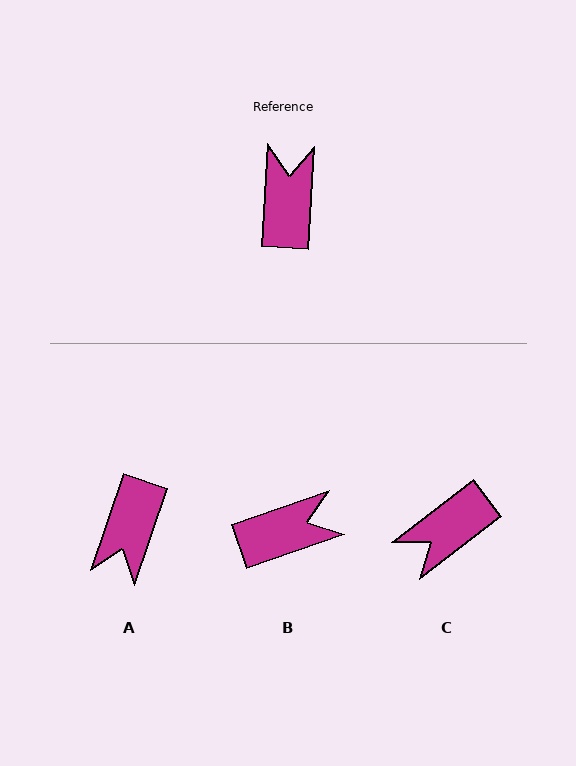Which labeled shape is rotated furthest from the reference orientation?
A, about 165 degrees away.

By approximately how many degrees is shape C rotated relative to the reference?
Approximately 131 degrees counter-clockwise.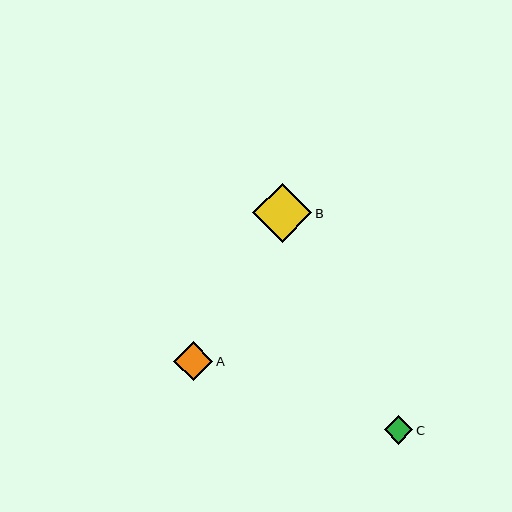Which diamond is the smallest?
Diamond C is the smallest with a size of approximately 28 pixels.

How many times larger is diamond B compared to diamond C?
Diamond B is approximately 2.1 times the size of diamond C.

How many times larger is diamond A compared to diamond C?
Diamond A is approximately 1.4 times the size of diamond C.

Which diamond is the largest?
Diamond B is the largest with a size of approximately 59 pixels.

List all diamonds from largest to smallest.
From largest to smallest: B, A, C.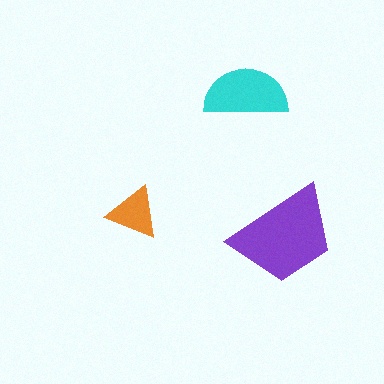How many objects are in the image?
There are 3 objects in the image.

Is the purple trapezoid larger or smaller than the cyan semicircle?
Larger.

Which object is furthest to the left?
The orange triangle is leftmost.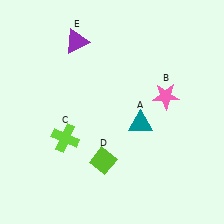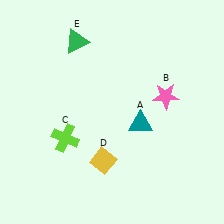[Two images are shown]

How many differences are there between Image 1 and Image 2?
There are 2 differences between the two images.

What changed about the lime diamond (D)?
In Image 1, D is lime. In Image 2, it changed to yellow.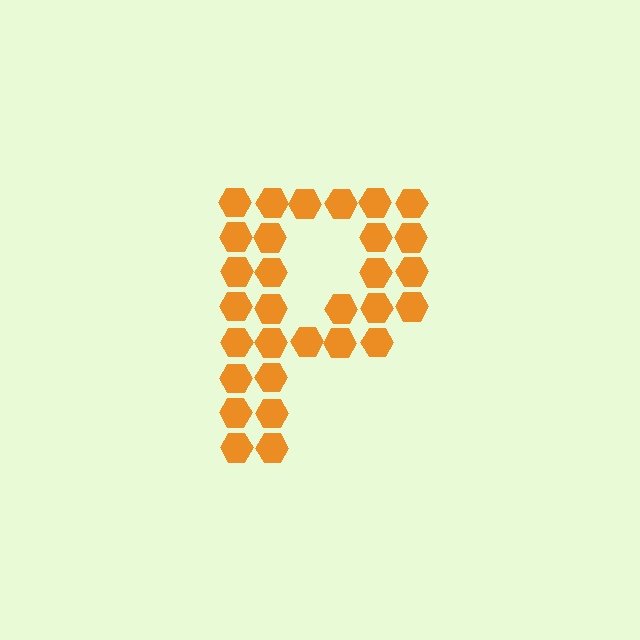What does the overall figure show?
The overall figure shows the letter P.